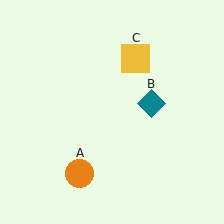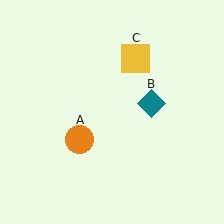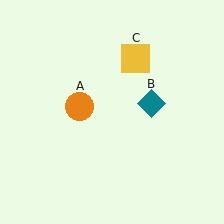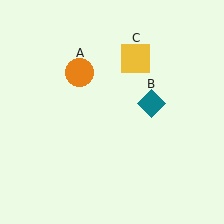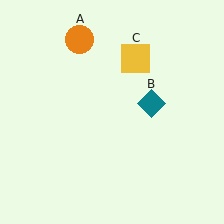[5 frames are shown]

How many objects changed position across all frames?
1 object changed position: orange circle (object A).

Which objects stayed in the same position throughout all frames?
Teal diamond (object B) and yellow square (object C) remained stationary.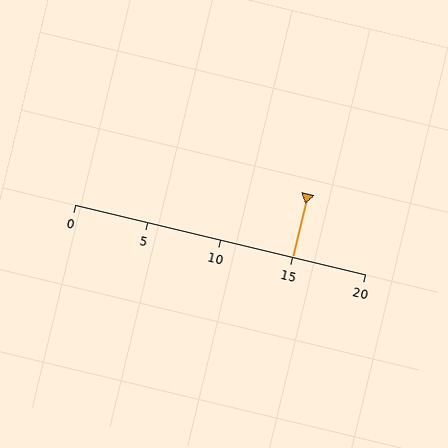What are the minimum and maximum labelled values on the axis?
The axis runs from 0 to 20.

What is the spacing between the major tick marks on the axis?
The major ticks are spaced 5 apart.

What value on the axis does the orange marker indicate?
The marker indicates approximately 15.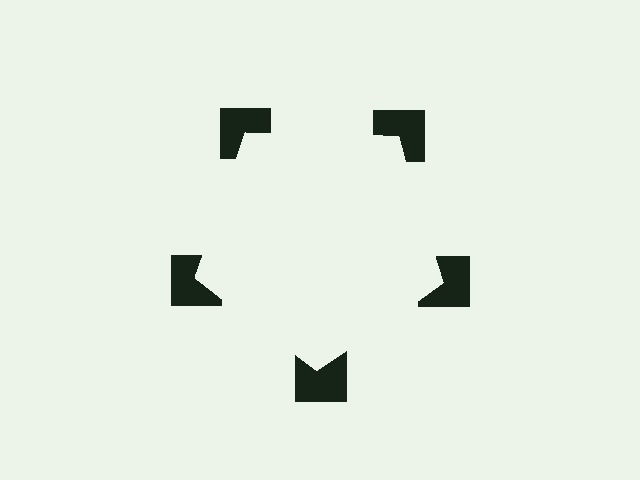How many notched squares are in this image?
There are 5 — one at each vertex of the illusory pentagon.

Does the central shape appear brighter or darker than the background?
It typically appears slightly brighter than the background, even though no actual brightness change is drawn.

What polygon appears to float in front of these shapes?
An illusory pentagon — its edges are inferred from the aligned wedge cuts in the notched squares, not physically drawn.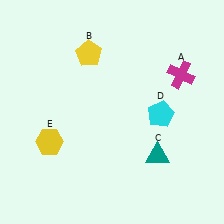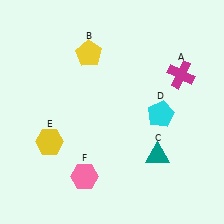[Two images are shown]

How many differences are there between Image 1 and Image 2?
There is 1 difference between the two images.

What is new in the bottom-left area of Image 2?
A pink hexagon (F) was added in the bottom-left area of Image 2.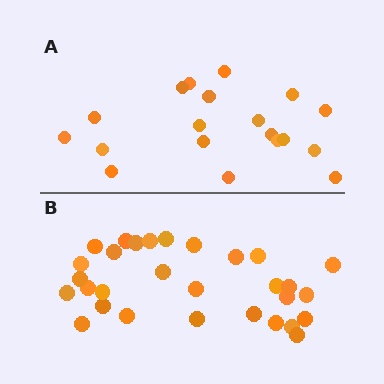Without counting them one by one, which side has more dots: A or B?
Region B (the bottom region) has more dots.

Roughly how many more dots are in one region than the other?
Region B has roughly 12 or so more dots than region A.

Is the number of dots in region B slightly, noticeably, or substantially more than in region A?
Region B has substantially more. The ratio is roughly 1.6 to 1.